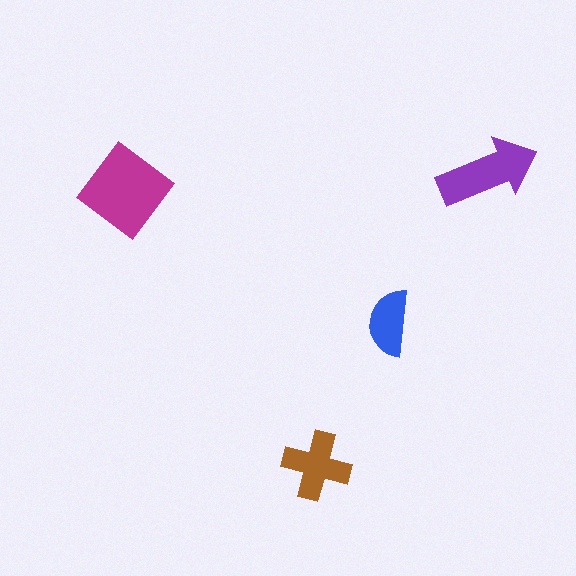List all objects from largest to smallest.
The magenta diamond, the purple arrow, the brown cross, the blue semicircle.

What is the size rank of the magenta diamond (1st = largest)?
1st.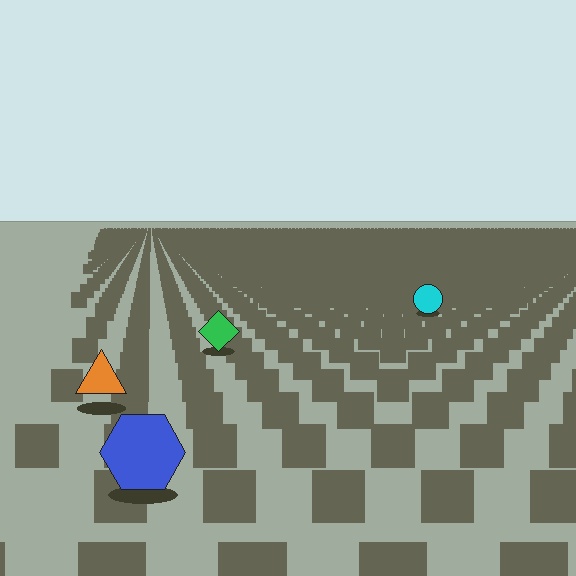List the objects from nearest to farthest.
From nearest to farthest: the blue hexagon, the orange triangle, the green diamond, the cyan circle.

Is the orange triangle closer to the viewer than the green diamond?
Yes. The orange triangle is closer — you can tell from the texture gradient: the ground texture is coarser near it.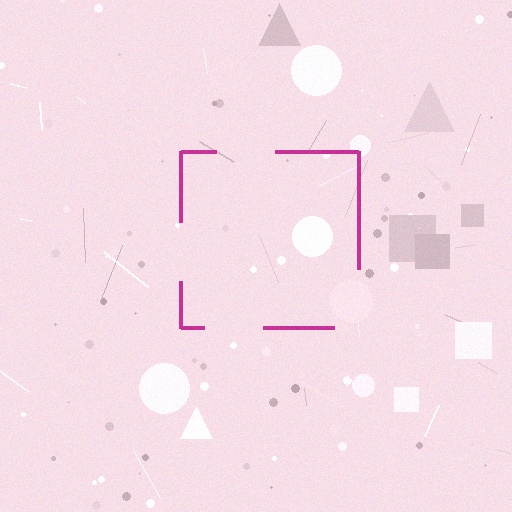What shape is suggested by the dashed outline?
The dashed outline suggests a square.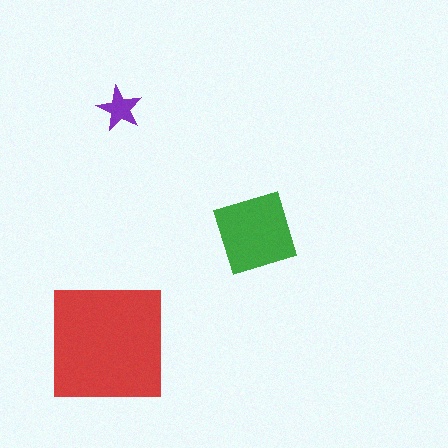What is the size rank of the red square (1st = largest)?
1st.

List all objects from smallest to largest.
The purple star, the green diamond, the red square.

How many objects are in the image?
There are 3 objects in the image.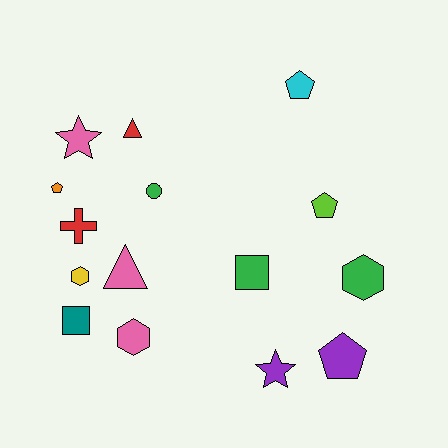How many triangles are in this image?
There are 2 triangles.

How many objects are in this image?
There are 15 objects.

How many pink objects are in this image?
There are 3 pink objects.